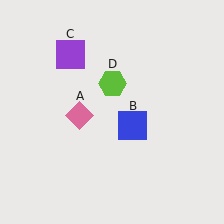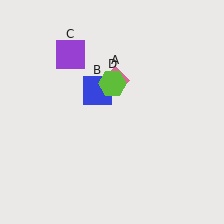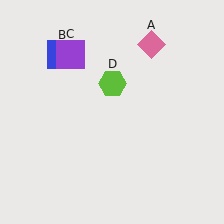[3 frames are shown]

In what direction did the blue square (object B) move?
The blue square (object B) moved up and to the left.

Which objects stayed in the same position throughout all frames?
Purple square (object C) and lime hexagon (object D) remained stationary.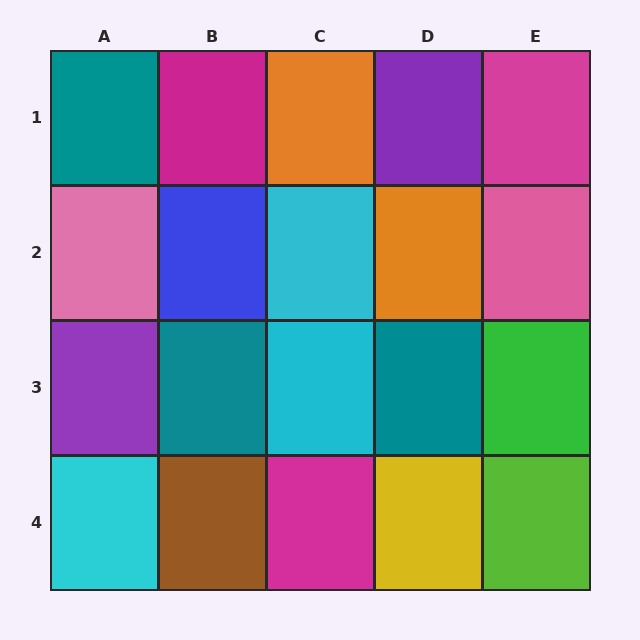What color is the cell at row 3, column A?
Purple.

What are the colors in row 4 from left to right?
Cyan, brown, magenta, yellow, lime.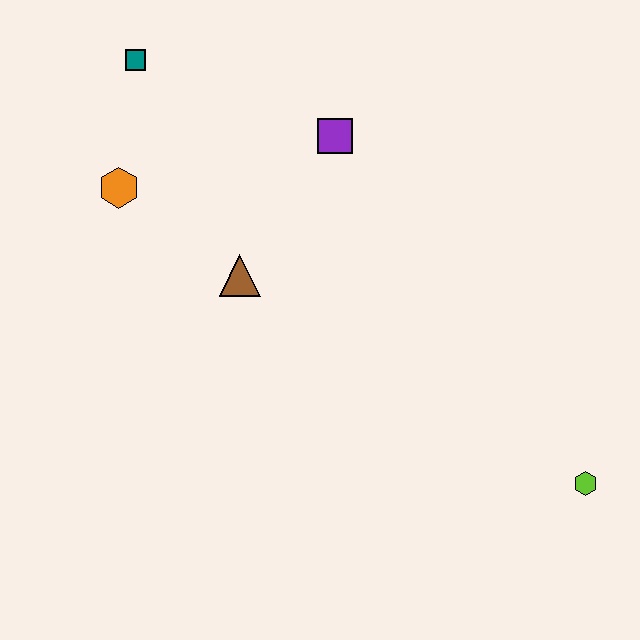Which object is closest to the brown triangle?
The orange hexagon is closest to the brown triangle.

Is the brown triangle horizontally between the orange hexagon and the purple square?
Yes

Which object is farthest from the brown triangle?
The lime hexagon is farthest from the brown triangle.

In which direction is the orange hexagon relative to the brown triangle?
The orange hexagon is to the left of the brown triangle.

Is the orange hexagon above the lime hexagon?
Yes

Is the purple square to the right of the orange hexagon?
Yes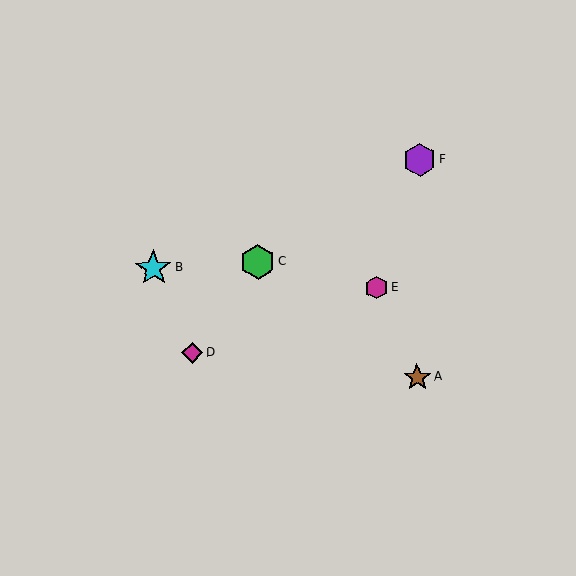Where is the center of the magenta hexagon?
The center of the magenta hexagon is at (376, 288).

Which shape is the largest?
The cyan star (labeled B) is the largest.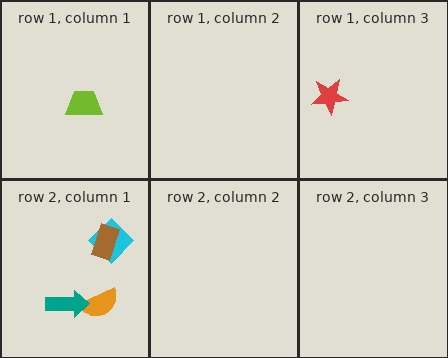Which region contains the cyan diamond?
The row 2, column 1 region.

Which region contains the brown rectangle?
The row 2, column 1 region.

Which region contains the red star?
The row 1, column 3 region.